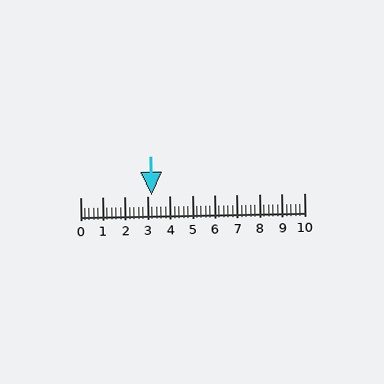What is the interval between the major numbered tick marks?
The major tick marks are spaced 1 units apart.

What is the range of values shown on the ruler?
The ruler shows values from 0 to 10.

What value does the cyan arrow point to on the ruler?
The cyan arrow points to approximately 3.2.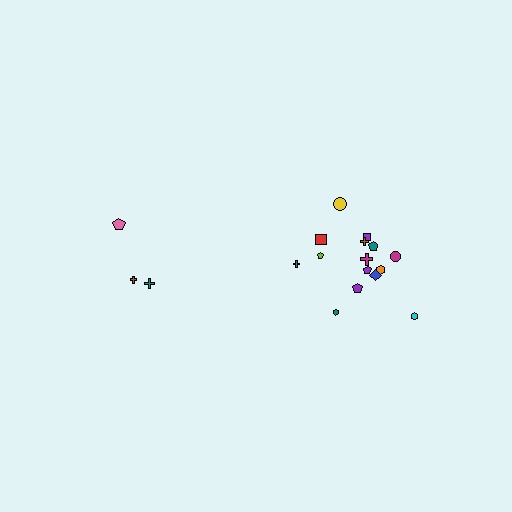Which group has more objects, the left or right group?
The right group.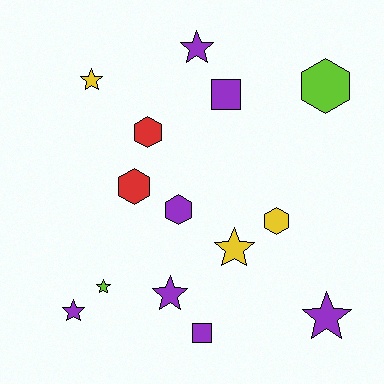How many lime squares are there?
There are no lime squares.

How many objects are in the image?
There are 14 objects.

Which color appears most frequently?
Purple, with 7 objects.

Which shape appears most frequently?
Star, with 7 objects.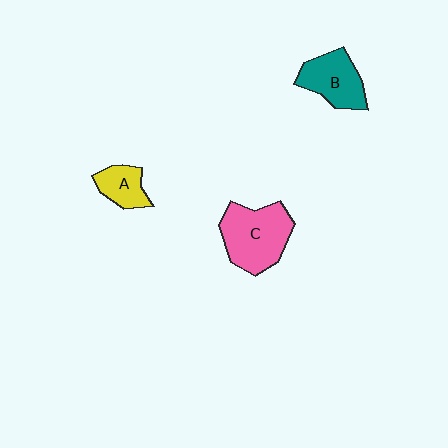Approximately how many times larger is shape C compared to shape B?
Approximately 1.4 times.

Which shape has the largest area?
Shape C (pink).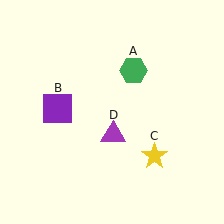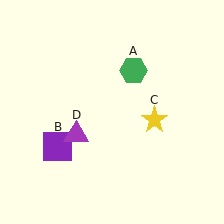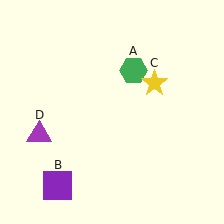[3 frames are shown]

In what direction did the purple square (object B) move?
The purple square (object B) moved down.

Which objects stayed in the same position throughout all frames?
Green hexagon (object A) remained stationary.